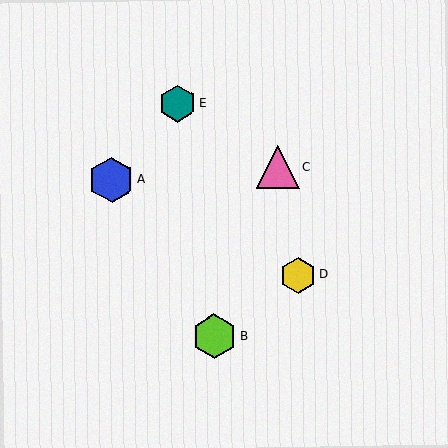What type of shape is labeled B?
Shape B is a lime hexagon.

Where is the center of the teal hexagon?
The center of the teal hexagon is at (177, 103).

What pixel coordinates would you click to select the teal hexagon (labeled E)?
Click at (177, 103) to select the teal hexagon E.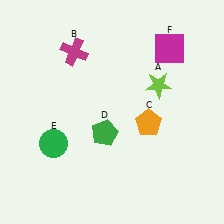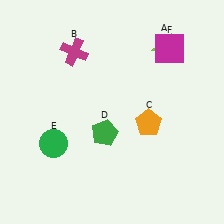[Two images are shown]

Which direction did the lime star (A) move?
The lime star (A) moved up.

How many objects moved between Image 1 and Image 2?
1 object moved between the two images.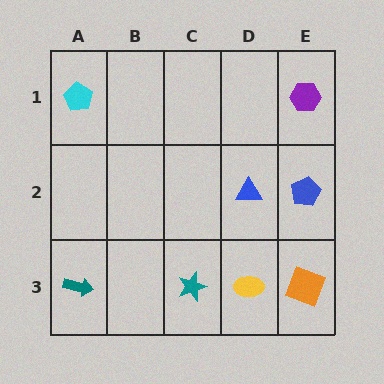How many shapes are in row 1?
2 shapes.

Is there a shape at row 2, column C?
No, that cell is empty.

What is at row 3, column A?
A teal arrow.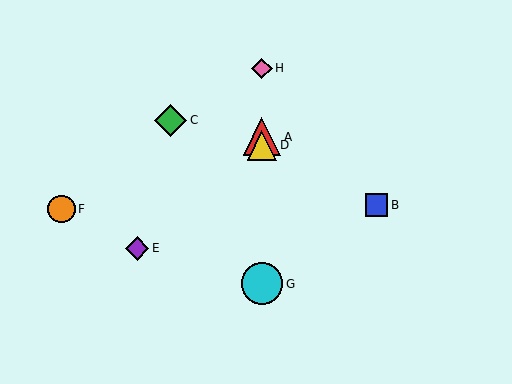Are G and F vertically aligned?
No, G is at x≈262 and F is at x≈61.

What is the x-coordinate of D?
Object D is at x≈262.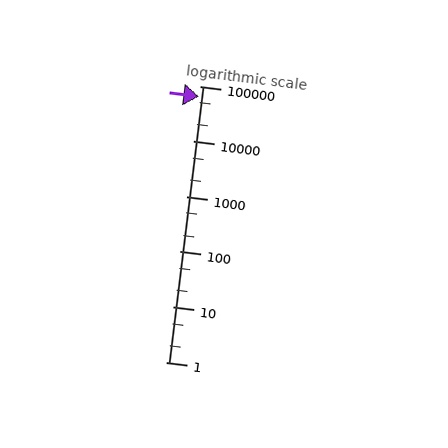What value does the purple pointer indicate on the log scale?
The pointer indicates approximately 65000.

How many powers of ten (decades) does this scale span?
The scale spans 5 decades, from 1 to 100000.